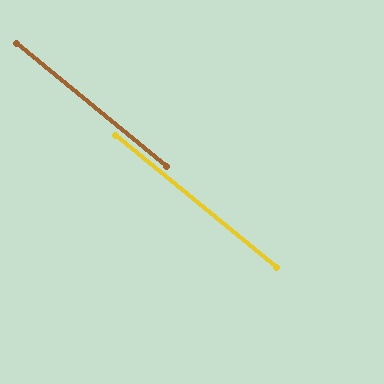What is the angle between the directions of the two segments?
Approximately 0 degrees.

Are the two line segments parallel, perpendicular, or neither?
Parallel — their directions differ by only 0.0°.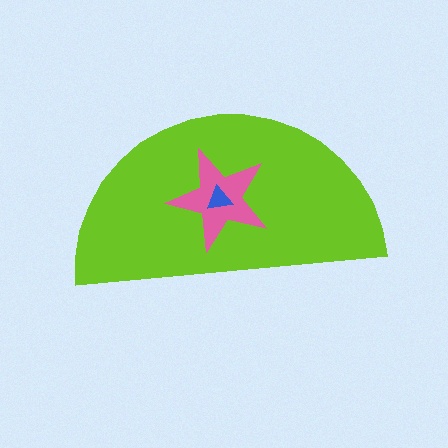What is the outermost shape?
The lime semicircle.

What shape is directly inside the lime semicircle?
The pink star.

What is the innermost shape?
The blue triangle.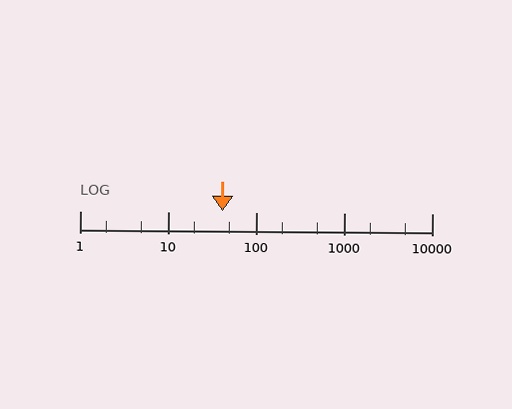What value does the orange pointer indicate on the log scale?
The pointer indicates approximately 42.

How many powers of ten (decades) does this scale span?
The scale spans 4 decades, from 1 to 10000.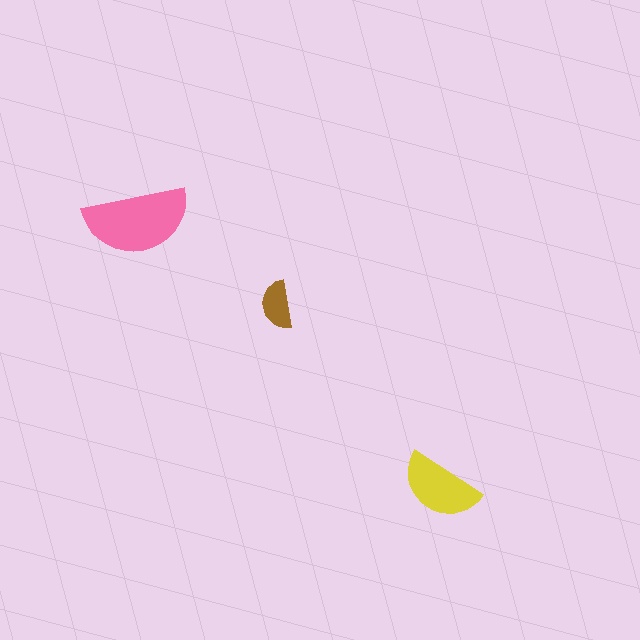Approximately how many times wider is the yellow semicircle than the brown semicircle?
About 1.5 times wider.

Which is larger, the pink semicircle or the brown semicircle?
The pink one.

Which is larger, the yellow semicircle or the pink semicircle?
The pink one.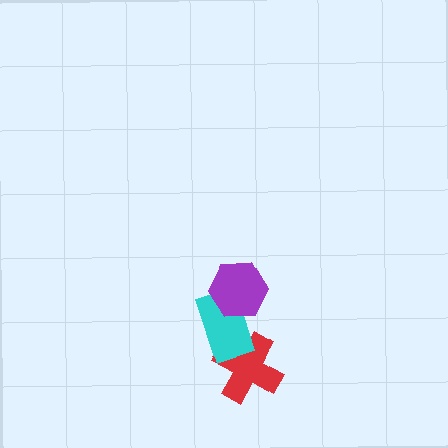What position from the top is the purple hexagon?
The purple hexagon is 1st from the top.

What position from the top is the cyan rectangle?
The cyan rectangle is 2nd from the top.